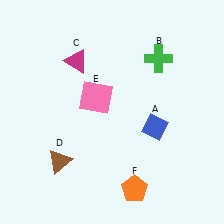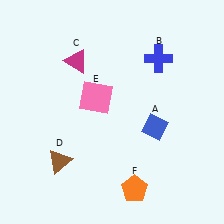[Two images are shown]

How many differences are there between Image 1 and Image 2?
There is 1 difference between the two images.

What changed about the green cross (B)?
In Image 1, B is green. In Image 2, it changed to blue.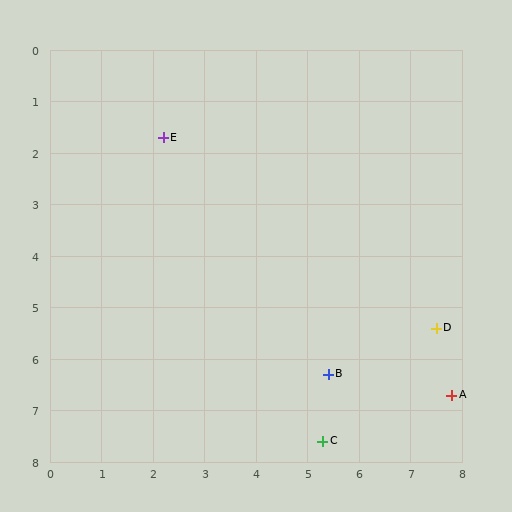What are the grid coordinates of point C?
Point C is at approximately (5.3, 7.6).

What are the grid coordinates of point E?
Point E is at approximately (2.2, 1.7).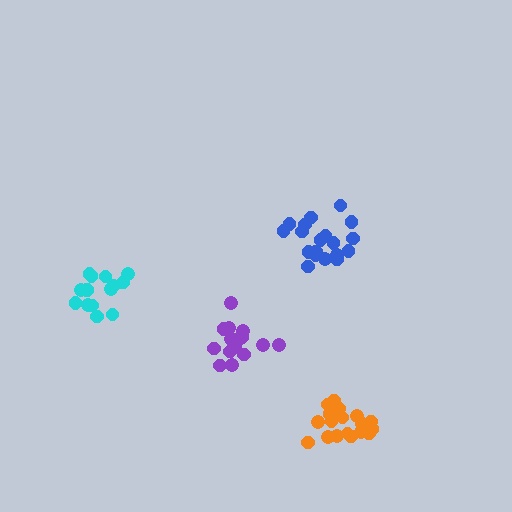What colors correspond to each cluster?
The clusters are colored: purple, orange, blue, cyan.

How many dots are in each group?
Group 1: 15 dots, Group 2: 20 dots, Group 3: 19 dots, Group 4: 15 dots (69 total).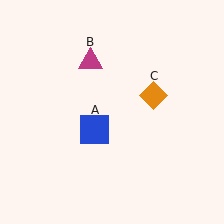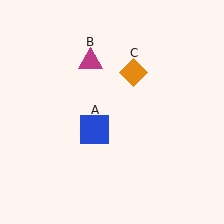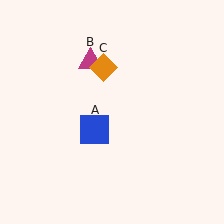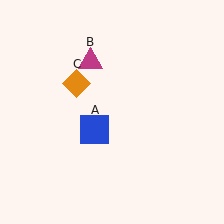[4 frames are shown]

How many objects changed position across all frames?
1 object changed position: orange diamond (object C).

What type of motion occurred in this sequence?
The orange diamond (object C) rotated counterclockwise around the center of the scene.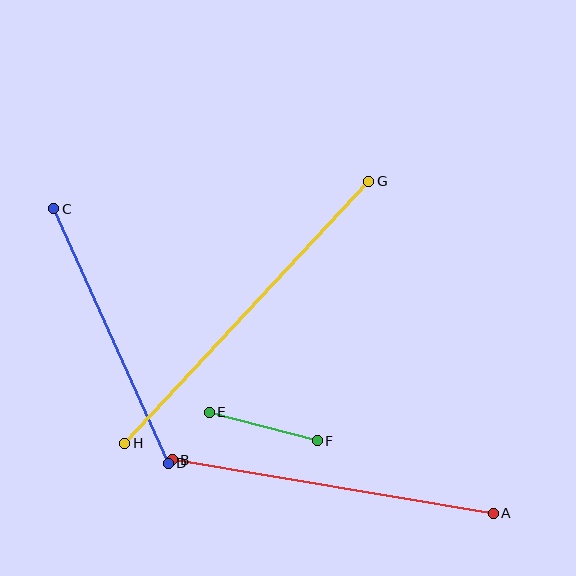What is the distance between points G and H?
The distance is approximately 358 pixels.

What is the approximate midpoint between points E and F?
The midpoint is at approximately (263, 427) pixels.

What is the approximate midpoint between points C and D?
The midpoint is at approximately (111, 336) pixels.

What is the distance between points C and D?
The distance is approximately 279 pixels.